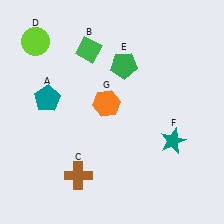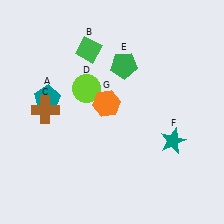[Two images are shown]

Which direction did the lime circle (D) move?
The lime circle (D) moved right.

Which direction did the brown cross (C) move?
The brown cross (C) moved up.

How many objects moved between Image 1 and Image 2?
2 objects moved between the two images.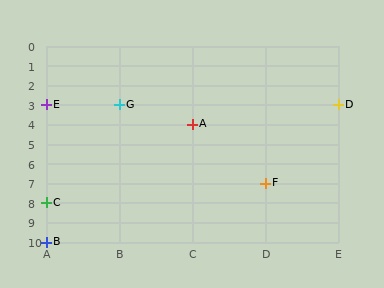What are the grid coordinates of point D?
Point D is at grid coordinates (E, 3).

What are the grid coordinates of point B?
Point B is at grid coordinates (A, 10).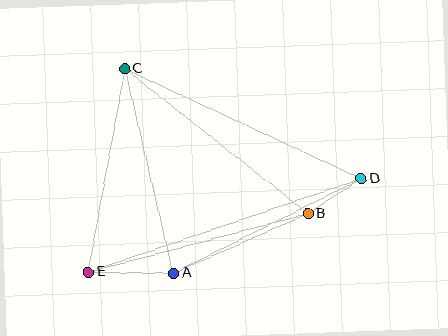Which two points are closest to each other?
Points B and D are closest to each other.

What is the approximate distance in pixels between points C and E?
The distance between C and E is approximately 206 pixels.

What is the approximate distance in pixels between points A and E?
The distance between A and E is approximately 85 pixels.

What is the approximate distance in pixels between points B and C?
The distance between B and C is approximately 233 pixels.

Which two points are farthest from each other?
Points D and E are farthest from each other.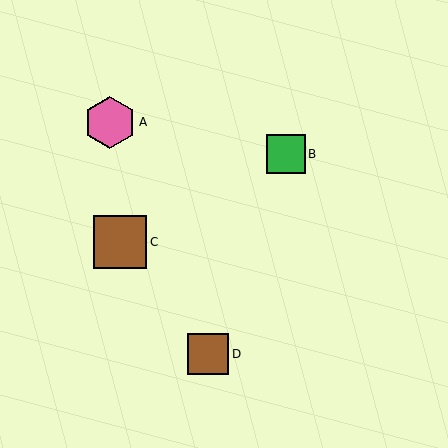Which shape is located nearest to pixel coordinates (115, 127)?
The pink hexagon (labeled A) at (110, 122) is nearest to that location.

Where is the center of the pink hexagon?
The center of the pink hexagon is at (110, 122).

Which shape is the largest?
The brown square (labeled C) is the largest.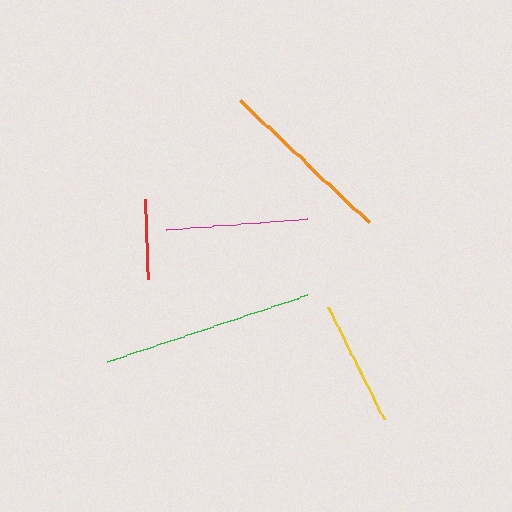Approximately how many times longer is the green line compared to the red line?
The green line is approximately 2.6 times the length of the red line.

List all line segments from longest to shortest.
From longest to shortest: green, orange, magenta, yellow, red.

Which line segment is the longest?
The green line is the longest at approximately 211 pixels.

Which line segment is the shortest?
The red line is the shortest at approximately 80 pixels.